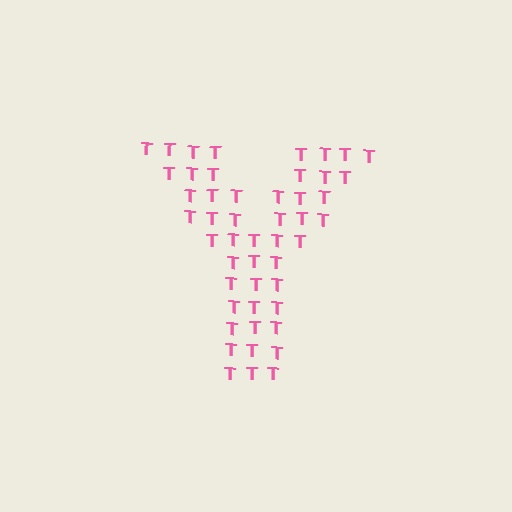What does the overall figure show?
The overall figure shows the letter Y.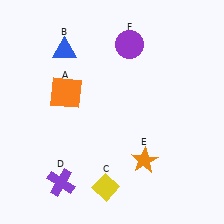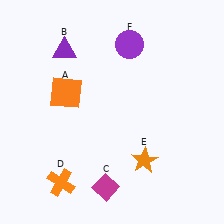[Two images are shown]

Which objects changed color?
B changed from blue to purple. C changed from yellow to magenta. D changed from purple to orange.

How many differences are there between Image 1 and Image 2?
There are 3 differences between the two images.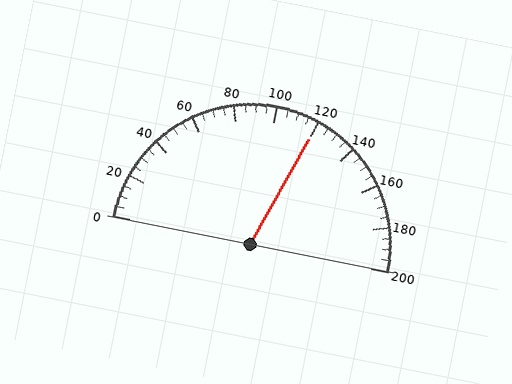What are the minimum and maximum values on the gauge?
The gauge ranges from 0 to 200.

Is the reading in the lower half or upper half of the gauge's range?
The reading is in the upper half of the range (0 to 200).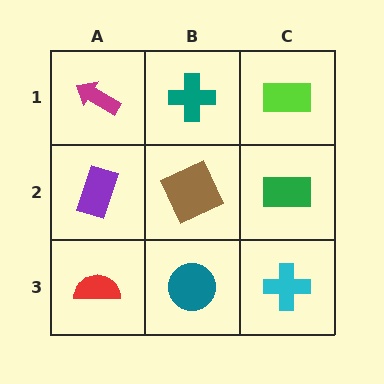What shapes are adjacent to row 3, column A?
A purple rectangle (row 2, column A), a teal circle (row 3, column B).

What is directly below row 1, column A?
A purple rectangle.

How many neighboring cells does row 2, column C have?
3.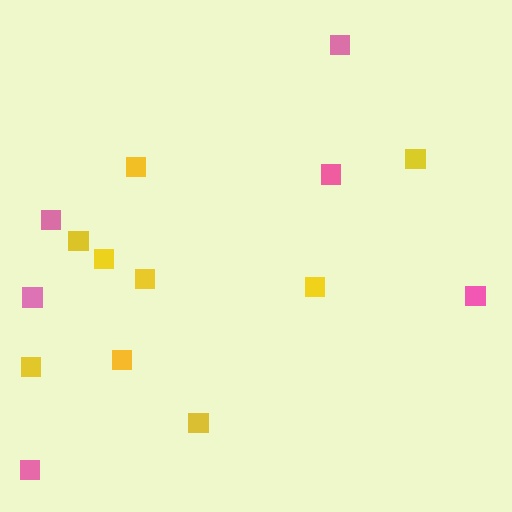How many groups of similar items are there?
There are 2 groups: one group of yellow squares (9) and one group of pink squares (6).